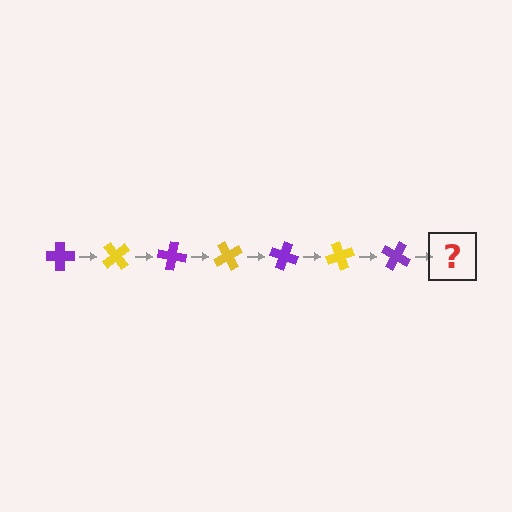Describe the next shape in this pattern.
It should be a yellow cross, rotated 350 degrees from the start.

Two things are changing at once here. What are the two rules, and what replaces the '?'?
The two rules are that it rotates 50 degrees each step and the color cycles through purple and yellow. The '?' should be a yellow cross, rotated 350 degrees from the start.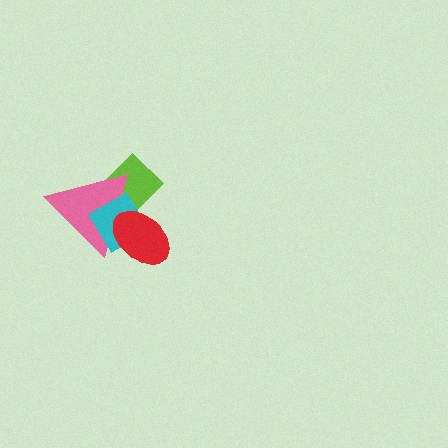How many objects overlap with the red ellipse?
3 objects overlap with the red ellipse.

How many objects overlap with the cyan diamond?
3 objects overlap with the cyan diamond.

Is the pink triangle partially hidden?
Yes, it is partially covered by another shape.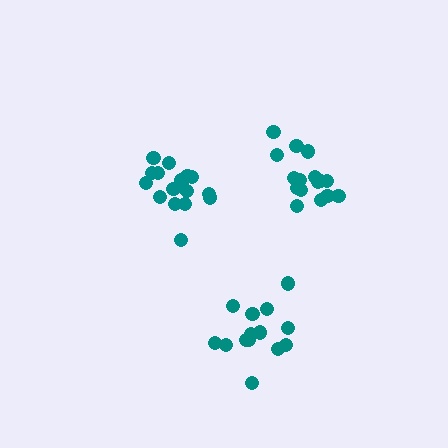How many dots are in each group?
Group 1: 16 dots, Group 2: 17 dots, Group 3: 14 dots (47 total).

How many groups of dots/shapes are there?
There are 3 groups.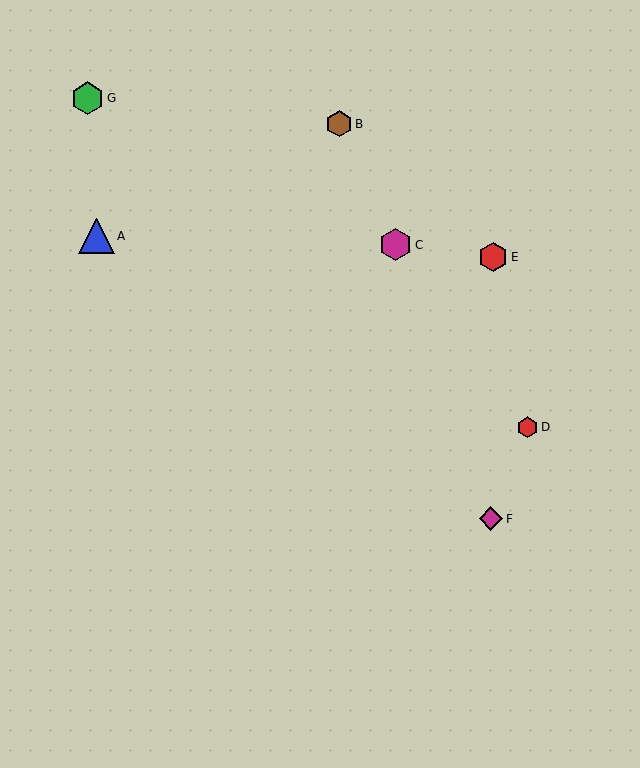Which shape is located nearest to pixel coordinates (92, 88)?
The green hexagon (labeled G) at (88, 98) is nearest to that location.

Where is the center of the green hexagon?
The center of the green hexagon is at (88, 98).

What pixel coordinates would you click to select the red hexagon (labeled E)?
Click at (493, 257) to select the red hexagon E.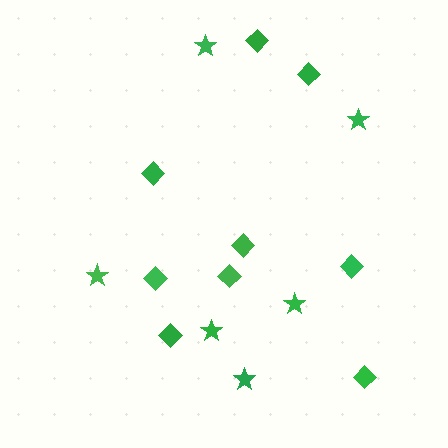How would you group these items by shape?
There are 2 groups: one group of stars (6) and one group of diamonds (9).